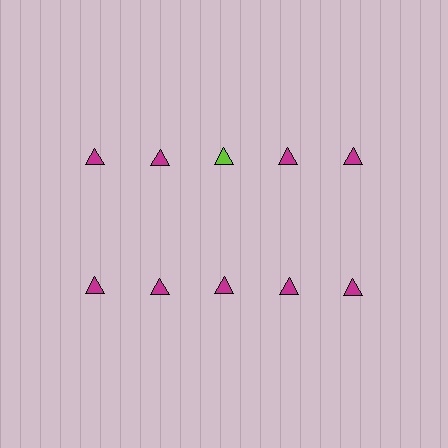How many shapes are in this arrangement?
There are 10 shapes arranged in a grid pattern.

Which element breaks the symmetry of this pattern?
The lime triangle in the top row, center column breaks the symmetry. All other shapes are magenta triangles.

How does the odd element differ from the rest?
It has a different color: lime instead of magenta.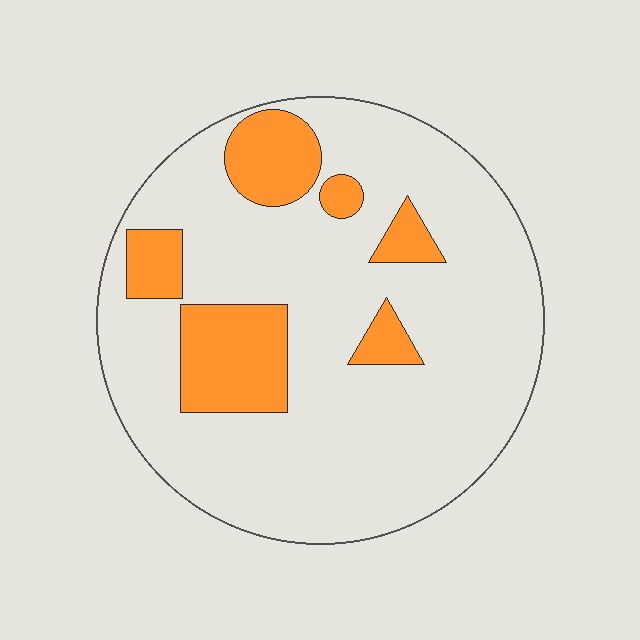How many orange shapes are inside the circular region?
6.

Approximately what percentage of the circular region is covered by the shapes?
Approximately 20%.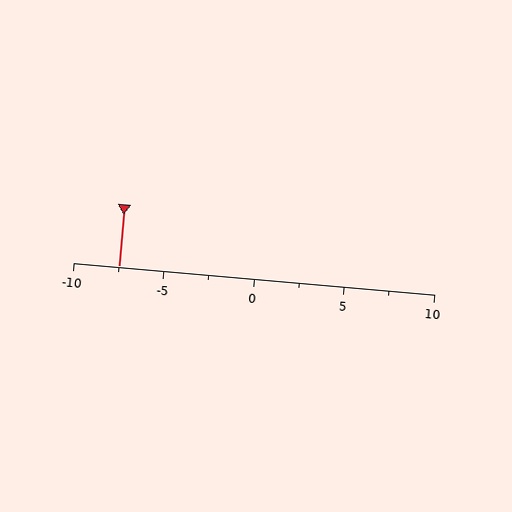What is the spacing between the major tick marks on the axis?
The major ticks are spaced 5 apart.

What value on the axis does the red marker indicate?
The marker indicates approximately -7.5.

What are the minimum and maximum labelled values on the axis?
The axis runs from -10 to 10.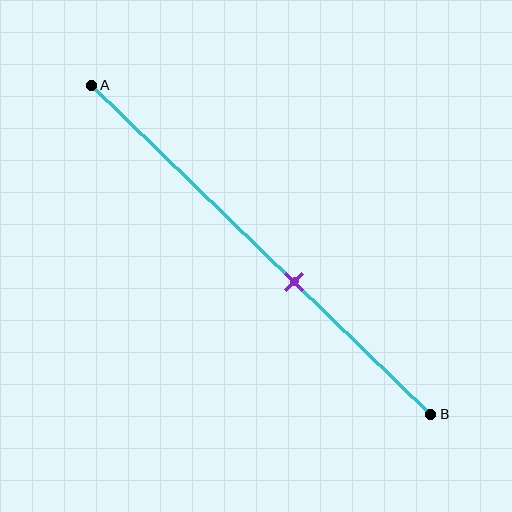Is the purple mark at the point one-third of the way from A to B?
No, the mark is at about 60% from A, not at the 33% one-third point.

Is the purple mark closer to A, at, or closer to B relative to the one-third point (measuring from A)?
The purple mark is closer to point B than the one-third point of segment AB.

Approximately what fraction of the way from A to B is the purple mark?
The purple mark is approximately 60% of the way from A to B.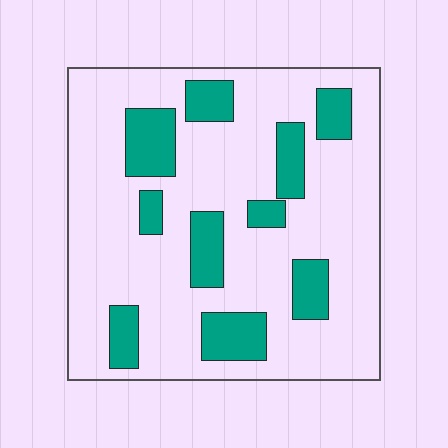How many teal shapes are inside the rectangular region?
10.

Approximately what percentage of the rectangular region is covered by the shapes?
Approximately 20%.